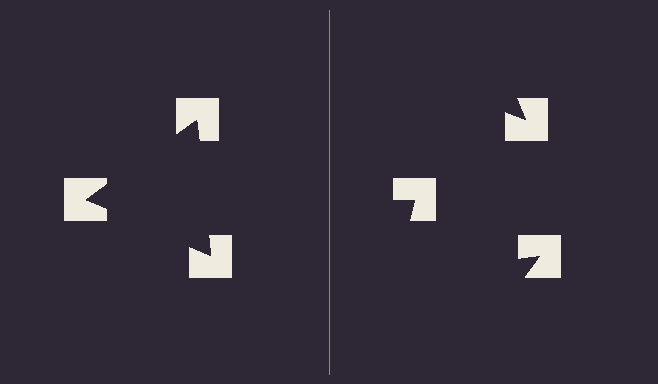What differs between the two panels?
The notched squares are positioned identically on both sides; only the wedge orientations differ. On the left they align to a triangle; on the right they are misaligned.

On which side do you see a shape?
An illusory triangle appears on the left side. On the right side the wedge cuts are rotated, so no coherent shape forms.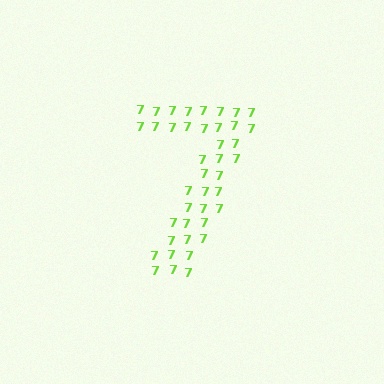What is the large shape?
The large shape is the digit 7.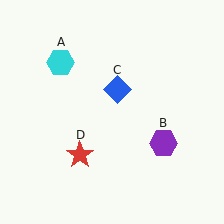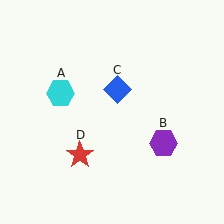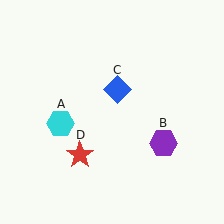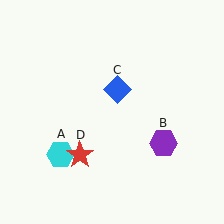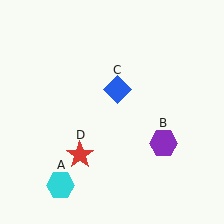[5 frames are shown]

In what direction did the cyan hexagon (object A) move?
The cyan hexagon (object A) moved down.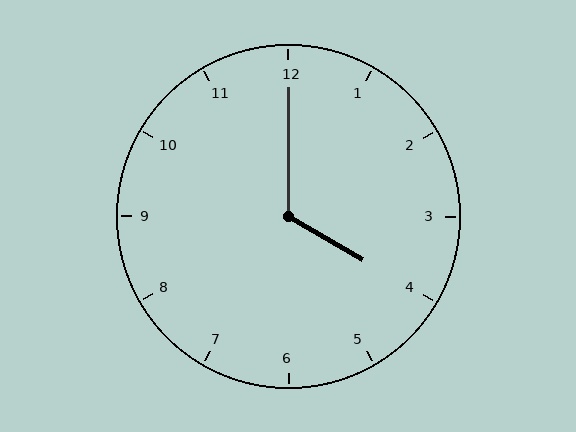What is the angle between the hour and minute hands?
Approximately 120 degrees.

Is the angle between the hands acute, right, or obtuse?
It is obtuse.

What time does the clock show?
4:00.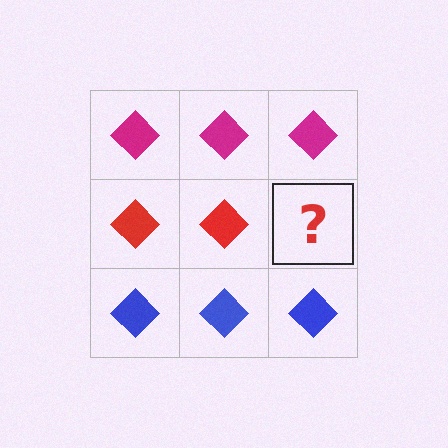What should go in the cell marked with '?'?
The missing cell should contain a red diamond.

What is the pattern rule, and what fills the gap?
The rule is that each row has a consistent color. The gap should be filled with a red diamond.